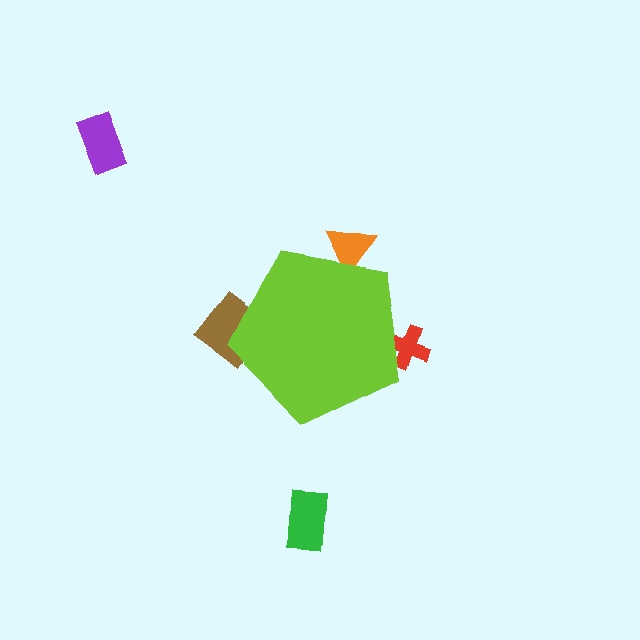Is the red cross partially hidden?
Yes, the red cross is partially hidden behind the lime pentagon.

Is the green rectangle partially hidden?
No, the green rectangle is fully visible.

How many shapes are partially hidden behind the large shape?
3 shapes are partially hidden.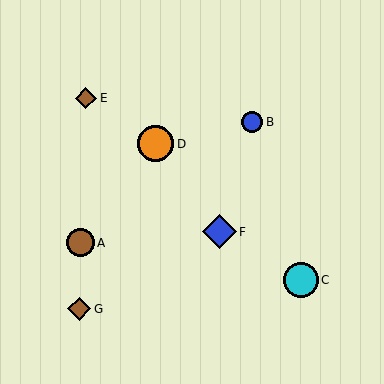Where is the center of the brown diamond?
The center of the brown diamond is at (86, 98).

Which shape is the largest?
The orange circle (labeled D) is the largest.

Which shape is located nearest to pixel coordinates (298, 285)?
The cyan circle (labeled C) at (301, 280) is nearest to that location.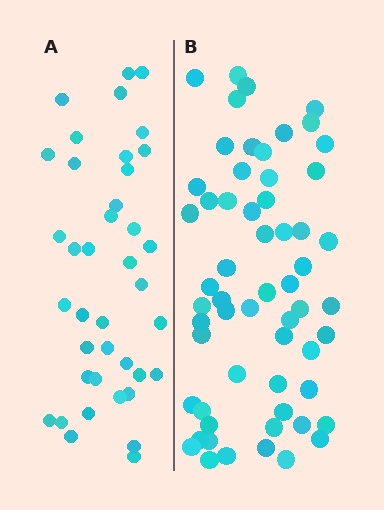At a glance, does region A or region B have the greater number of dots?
Region B (the right region) has more dots.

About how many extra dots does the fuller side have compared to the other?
Region B has approximately 20 more dots than region A.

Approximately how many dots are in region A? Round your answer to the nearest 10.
About 40 dots. (The exact count is 39, which rounds to 40.)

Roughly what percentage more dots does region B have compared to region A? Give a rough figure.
About 50% more.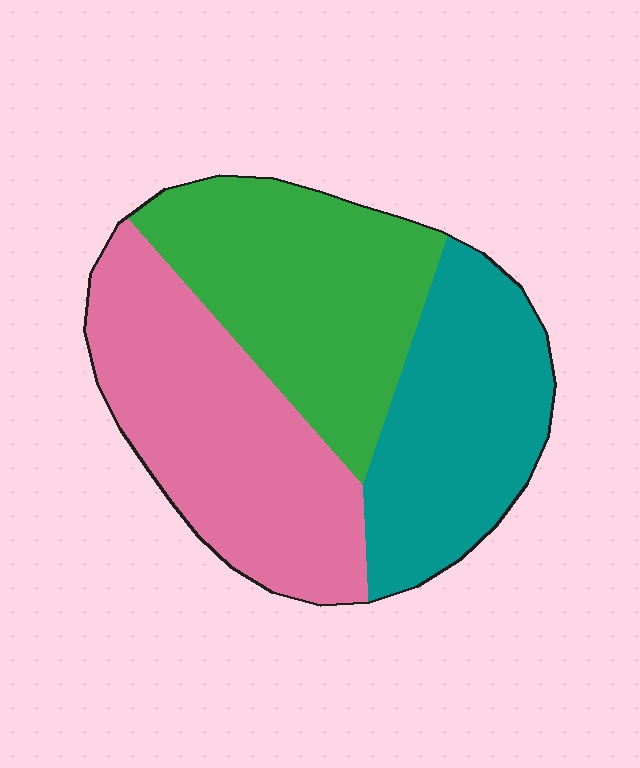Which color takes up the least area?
Teal, at roughly 30%.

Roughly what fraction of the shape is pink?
Pink covers around 35% of the shape.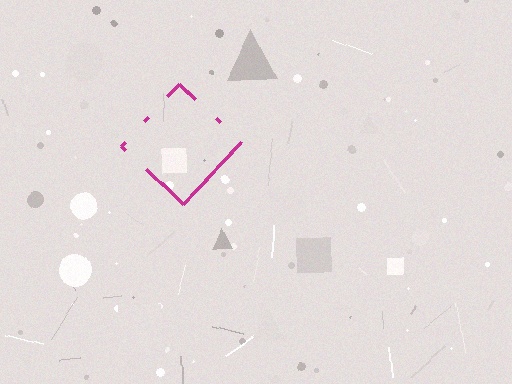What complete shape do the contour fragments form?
The contour fragments form a diamond.